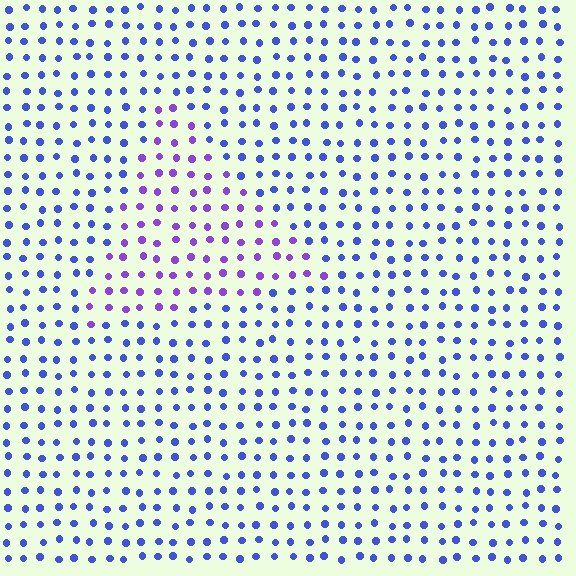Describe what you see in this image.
The image is filled with small blue elements in a uniform arrangement. A triangle-shaped region is visible where the elements are tinted to a slightly different hue, forming a subtle color boundary.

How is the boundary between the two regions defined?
The boundary is defined purely by a slight shift in hue (about 38 degrees). Spacing, size, and orientation are identical on both sides.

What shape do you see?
I see a triangle.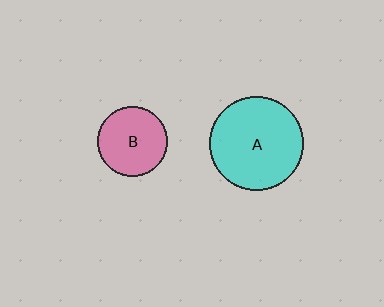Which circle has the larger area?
Circle A (cyan).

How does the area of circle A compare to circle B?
Approximately 1.8 times.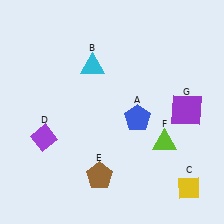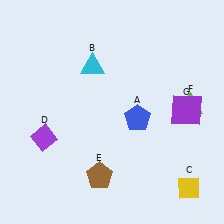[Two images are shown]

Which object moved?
The lime triangle (F) moved up.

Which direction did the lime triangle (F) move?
The lime triangle (F) moved up.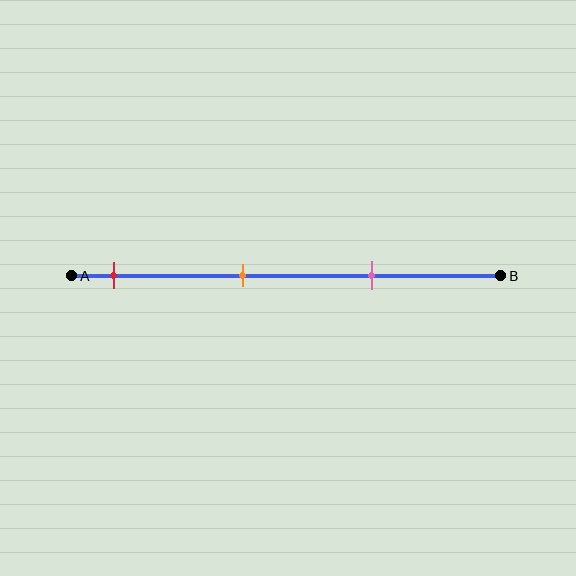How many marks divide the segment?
There are 3 marks dividing the segment.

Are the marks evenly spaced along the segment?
Yes, the marks are approximately evenly spaced.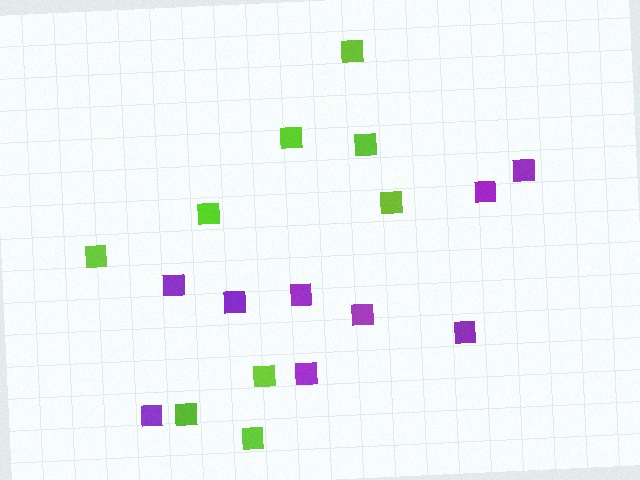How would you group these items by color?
There are 2 groups: one group of lime squares (9) and one group of purple squares (9).